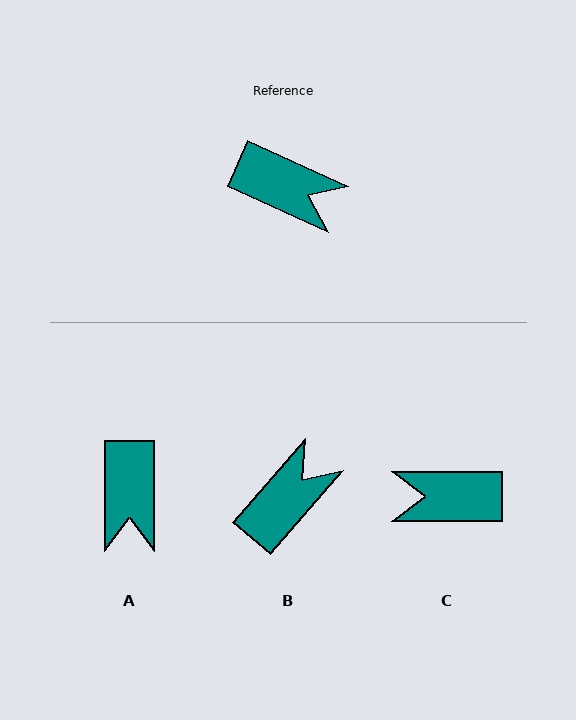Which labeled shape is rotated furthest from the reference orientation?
C, about 156 degrees away.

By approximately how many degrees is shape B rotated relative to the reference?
Approximately 74 degrees counter-clockwise.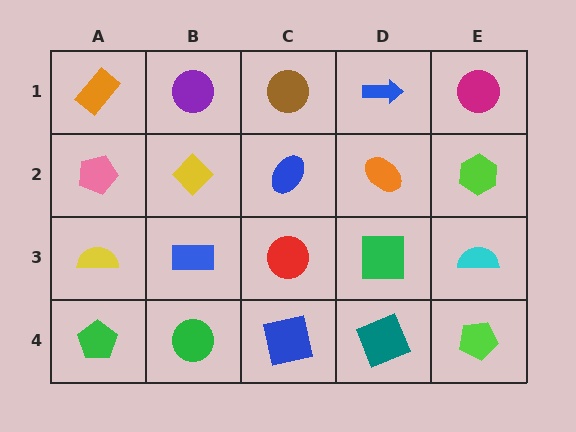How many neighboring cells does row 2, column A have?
3.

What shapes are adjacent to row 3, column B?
A yellow diamond (row 2, column B), a green circle (row 4, column B), a yellow semicircle (row 3, column A), a red circle (row 3, column C).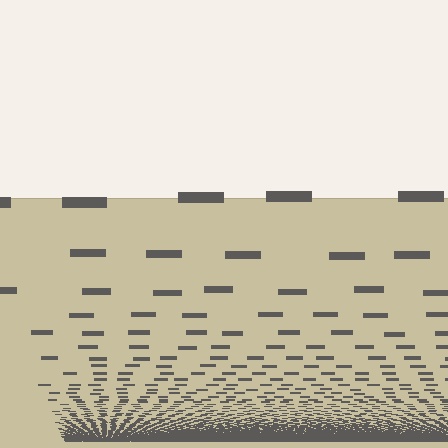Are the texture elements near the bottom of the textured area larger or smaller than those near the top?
Smaller. The gradient is inverted — elements near the bottom are smaller and denser.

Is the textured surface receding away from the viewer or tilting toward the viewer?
The surface appears to tilt toward the viewer. Texture elements get larger and sparser toward the top.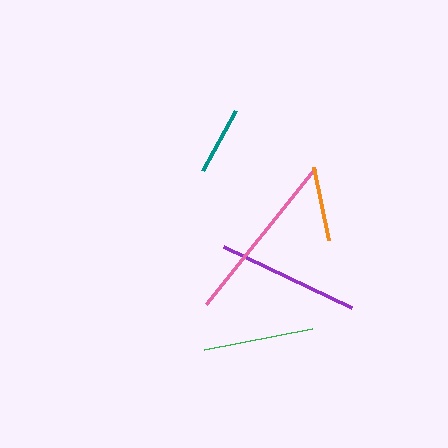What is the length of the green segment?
The green segment is approximately 110 pixels long.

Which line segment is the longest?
The pink line is the longest at approximately 175 pixels.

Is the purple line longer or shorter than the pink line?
The pink line is longer than the purple line.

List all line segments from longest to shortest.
From longest to shortest: pink, purple, green, orange, teal.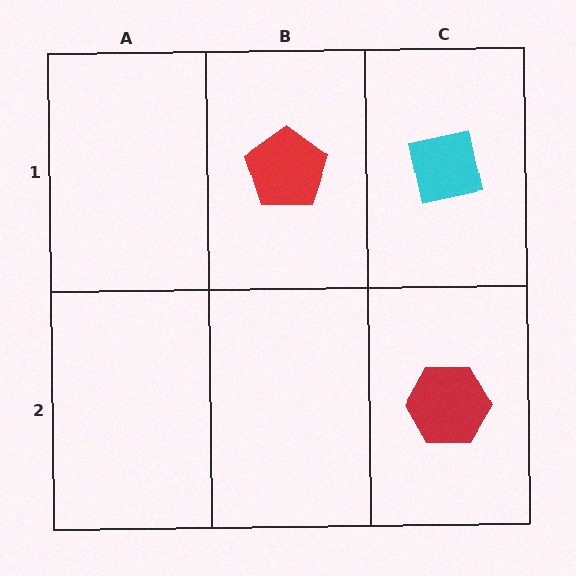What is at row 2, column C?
A red hexagon.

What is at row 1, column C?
A cyan square.